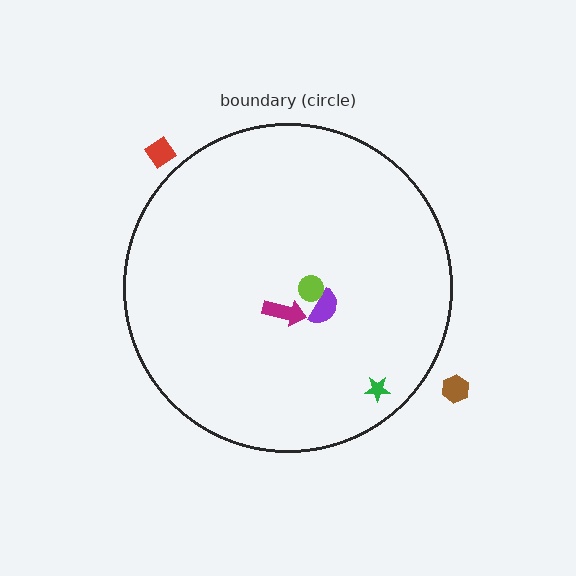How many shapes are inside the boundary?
4 inside, 2 outside.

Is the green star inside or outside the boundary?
Inside.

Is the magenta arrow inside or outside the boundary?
Inside.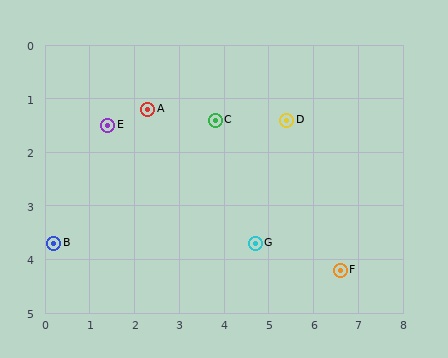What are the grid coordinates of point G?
Point G is at approximately (4.7, 3.7).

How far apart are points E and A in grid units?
Points E and A are about 0.9 grid units apart.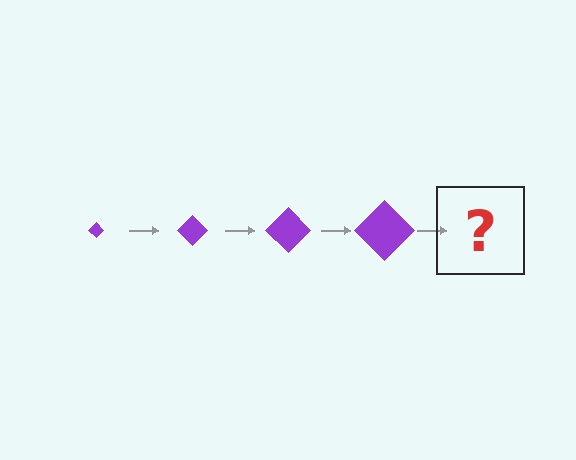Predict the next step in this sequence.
The next step is a purple diamond, larger than the previous one.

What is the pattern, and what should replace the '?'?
The pattern is that the diamond gets progressively larger each step. The '?' should be a purple diamond, larger than the previous one.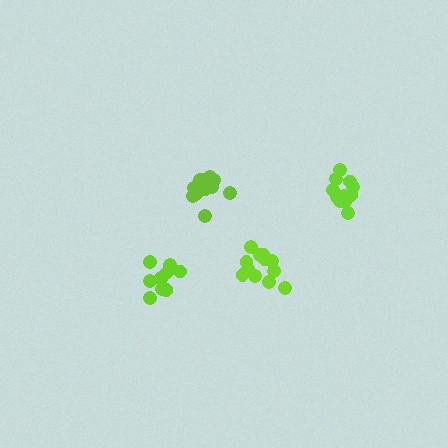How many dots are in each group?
Group 1: 12 dots, Group 2: 11 dots, Group 3: 10 dots, Group 4: 12 dots (45 total).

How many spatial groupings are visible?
There are 4 spatial groupings.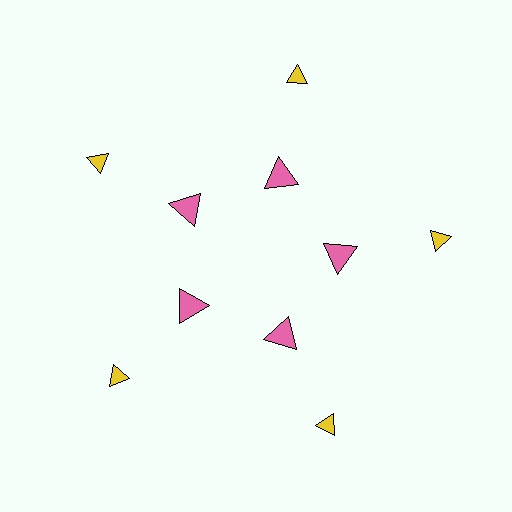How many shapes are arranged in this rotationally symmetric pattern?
There are 10 shapes, arranged in 5 groups of 2.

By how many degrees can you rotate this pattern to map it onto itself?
The pattern maps onto itself every 72 degrees of rotation.